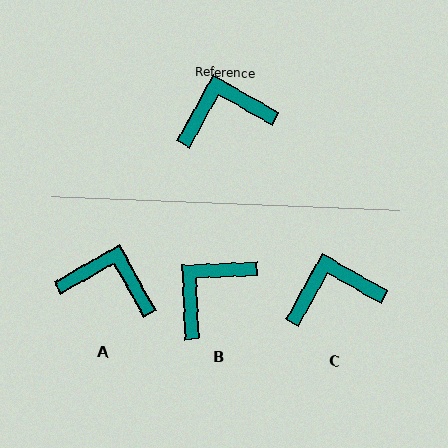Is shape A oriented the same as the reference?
No, it is off by about 31 degrees.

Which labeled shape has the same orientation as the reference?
C.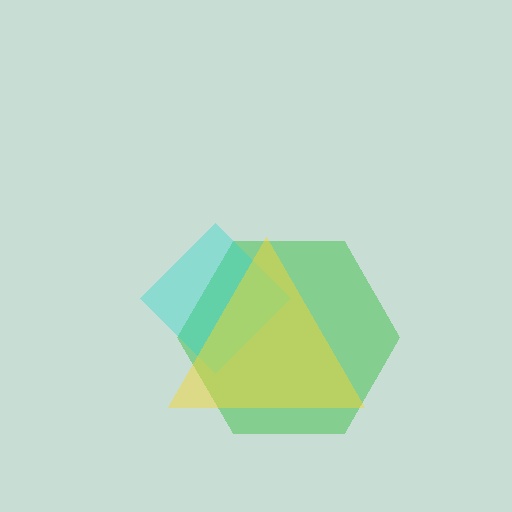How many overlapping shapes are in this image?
There are 3 overlapping shapes in the image.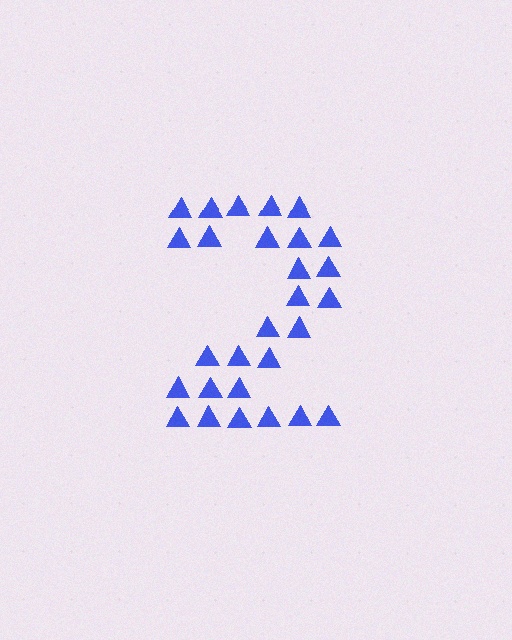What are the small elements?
The small elements are triangles.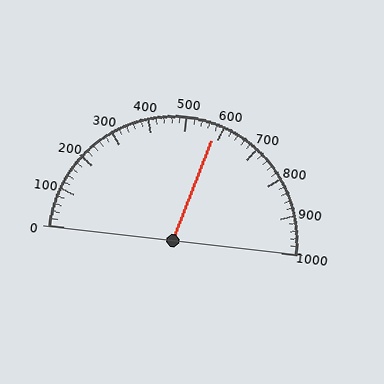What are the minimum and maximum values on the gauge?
The gauge ranges from 0 to 1000.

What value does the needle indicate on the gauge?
The needle indicates approximately 580.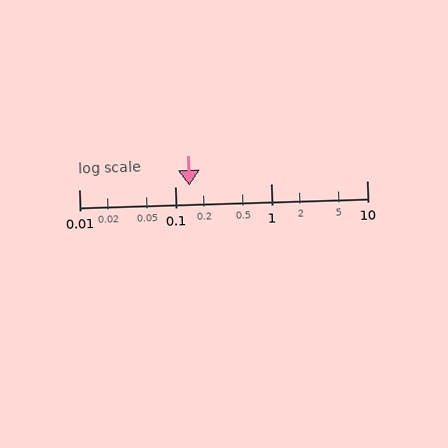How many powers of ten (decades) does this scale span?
The scale spans 3 decades, from 0.01 to 10.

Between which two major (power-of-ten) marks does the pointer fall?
The pointer is between 0.1 and 1.